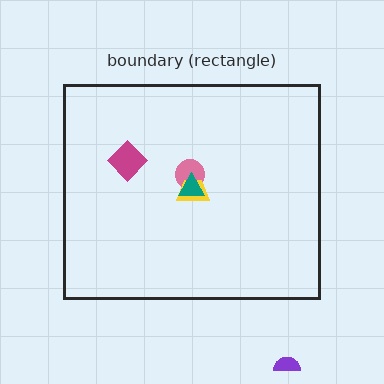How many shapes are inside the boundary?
4 inside, 1 outside.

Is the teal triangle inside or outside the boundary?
Inside.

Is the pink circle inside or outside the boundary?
Inside.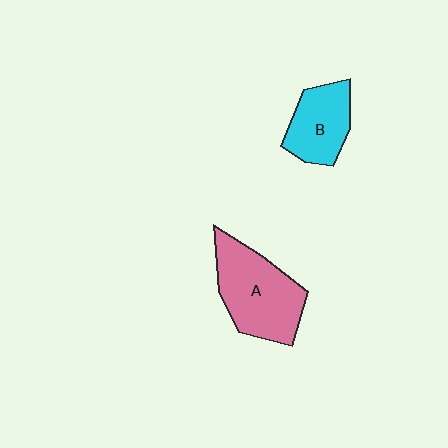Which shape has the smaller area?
Shape B (cyan).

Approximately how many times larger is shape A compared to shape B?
Approximately 1.5 times.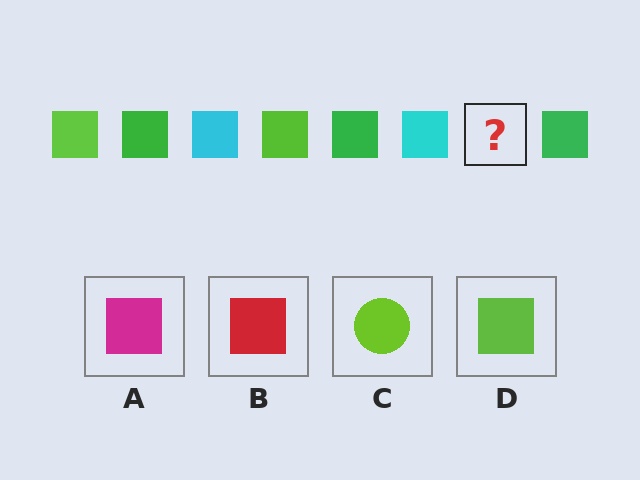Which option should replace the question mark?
Option D.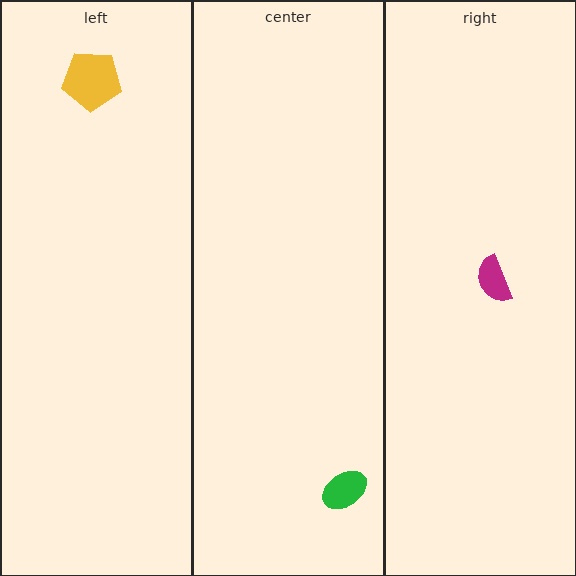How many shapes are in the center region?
1.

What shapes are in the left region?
The yellow pentagon.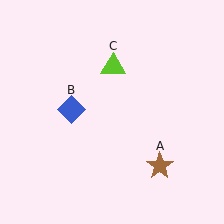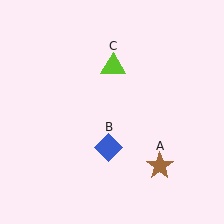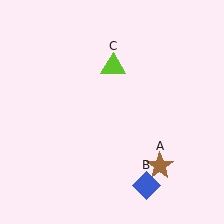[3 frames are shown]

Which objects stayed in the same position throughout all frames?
Brown star (object A) and lime triangle (object C) remained stationary.